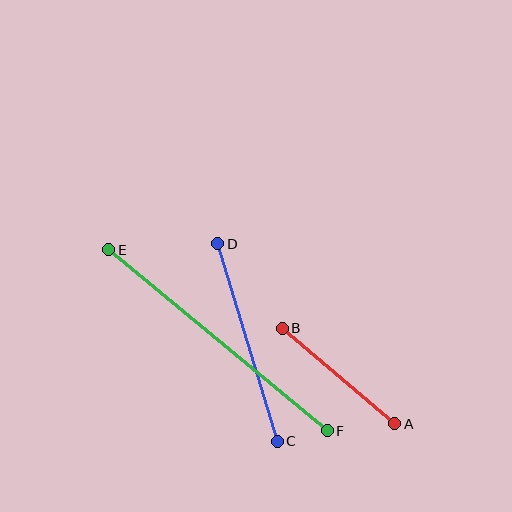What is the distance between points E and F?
The distance is approximately 284 pixels.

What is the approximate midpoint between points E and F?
The midpoint is at approximately (218, 340) pixels.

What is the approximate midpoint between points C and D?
The midpoint is at approximately (247, 343) pixels.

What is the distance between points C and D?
The distance is approximately 206 pixels.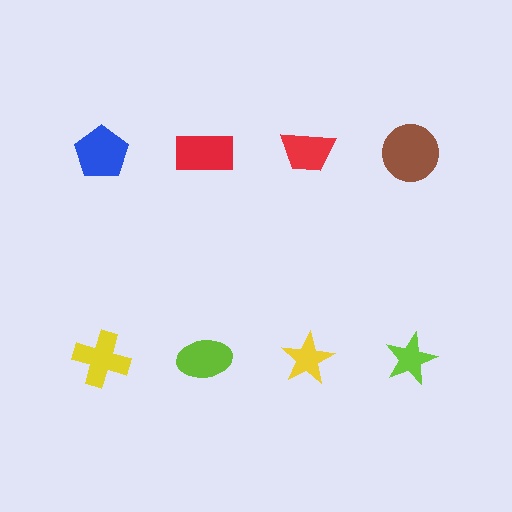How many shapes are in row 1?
4 shapes.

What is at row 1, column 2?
A red rectangle.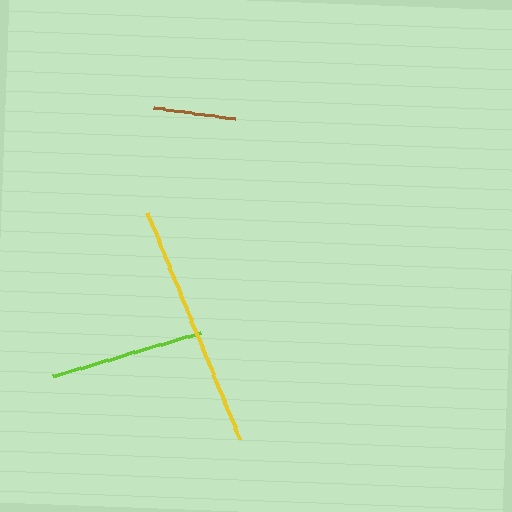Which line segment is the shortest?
The brown line is the shortest at approximately 82 pixels.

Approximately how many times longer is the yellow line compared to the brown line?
The yellow line is approximately 3.0 times the length of the brown line.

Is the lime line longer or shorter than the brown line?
The lime line is longer than the brown line.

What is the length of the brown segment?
The brown segment is approximately 82 pixels long.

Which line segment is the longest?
The yellow line is the longest at approximately 245 pixels.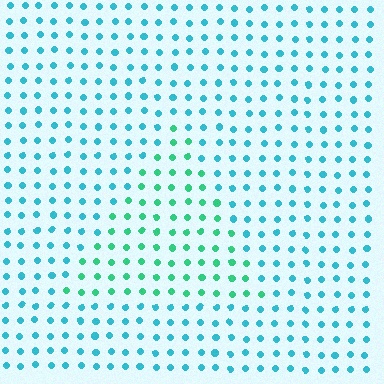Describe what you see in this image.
The image is filled with small cyan elements in a uniform arrangement. A triangle-shaped region is visible where the elements are tinted to a slightly different hue, forming a subtle color boundary.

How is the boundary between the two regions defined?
The boundary is defined purely by a slight shift in hue (about 36 degrees). Spacing, size, and orientation are identical on both sides.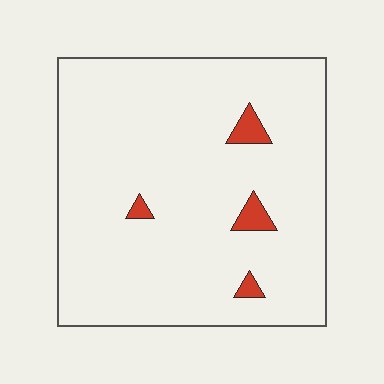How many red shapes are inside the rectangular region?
4.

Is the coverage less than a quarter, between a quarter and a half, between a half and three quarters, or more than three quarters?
Less than a quarter.